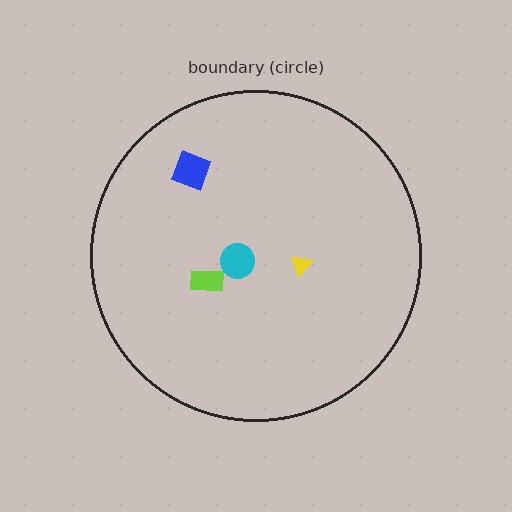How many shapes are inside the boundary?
4 inside, 0 outside.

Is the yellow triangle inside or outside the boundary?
Inside.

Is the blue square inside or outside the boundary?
Inside.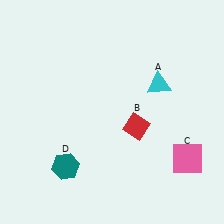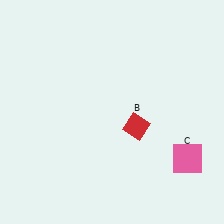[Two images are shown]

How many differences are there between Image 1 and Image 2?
There are 2 differences between the two images.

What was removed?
The teal hexagon (D), the cyan triangle (A) were removed in Image 2.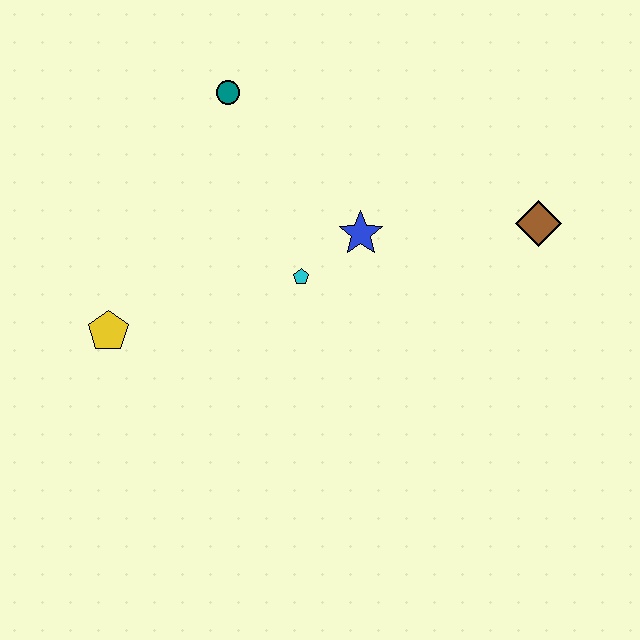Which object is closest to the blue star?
The cyan pentagon is closest to the blue star.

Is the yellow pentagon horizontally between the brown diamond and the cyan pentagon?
No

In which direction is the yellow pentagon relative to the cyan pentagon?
The yellow pentagon is to the left of the cyan pentagon.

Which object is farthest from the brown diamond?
The yellow pentagon is farthest from the brown diamond.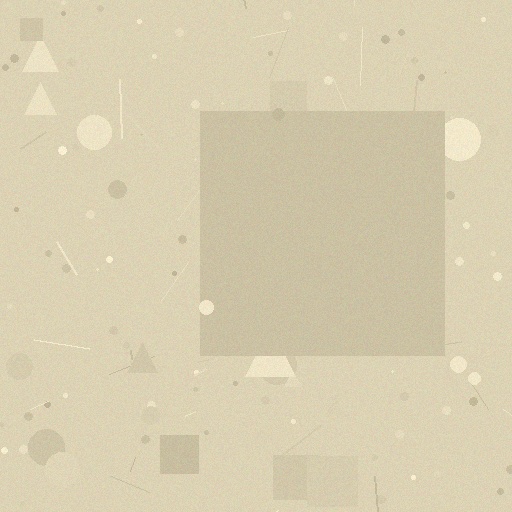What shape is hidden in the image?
A square is hidden in the image.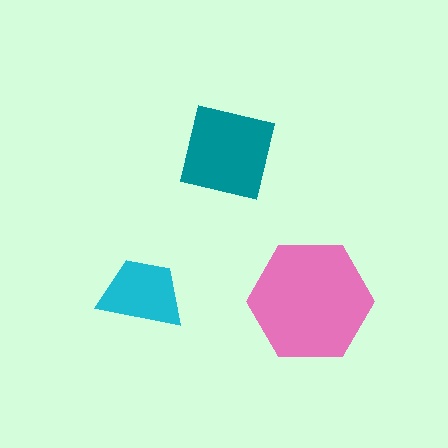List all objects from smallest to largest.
The cyan trapezoid, the teal square, the pink hexagon.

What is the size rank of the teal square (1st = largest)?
2nd.